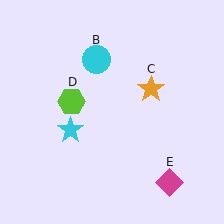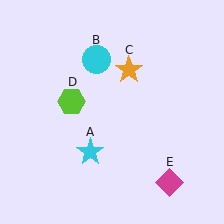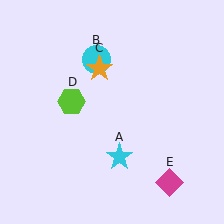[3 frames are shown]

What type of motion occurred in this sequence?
The cyan star (object A), orange star (object C) rotated counterclockwise around the center of the scene.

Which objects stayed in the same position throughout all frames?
Cyan circle (object B) and lime hexagon (object D) and magenta diamond (object E) remained stationary.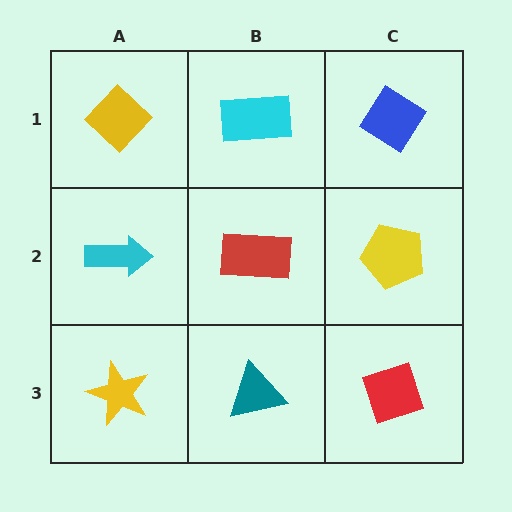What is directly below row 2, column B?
A teal triangle.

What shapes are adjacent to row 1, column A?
A cyan arrow (row 2, column A), a cyan rectangle (row 1, column B).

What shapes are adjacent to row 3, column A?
A cyan arrow (row 2, column A), a teal triangle (row 3, column B).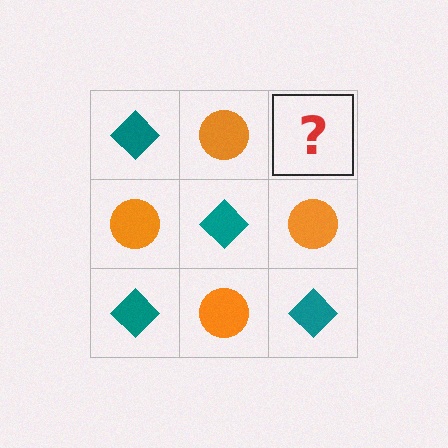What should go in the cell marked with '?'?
The missing cell should contain a teal diamond.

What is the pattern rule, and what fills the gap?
The rule is that it alternates teal diamond and orange circle in a checkerboard pattern. The gap should be filled with a teal diamond.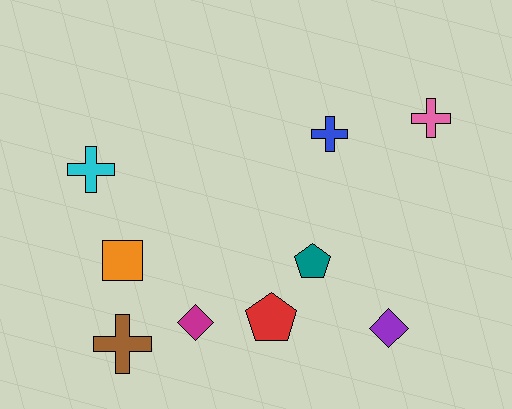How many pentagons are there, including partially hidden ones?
There are 2 pentagons.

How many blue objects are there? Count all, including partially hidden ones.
There is 1 blue object.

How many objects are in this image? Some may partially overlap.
There are 9 objects.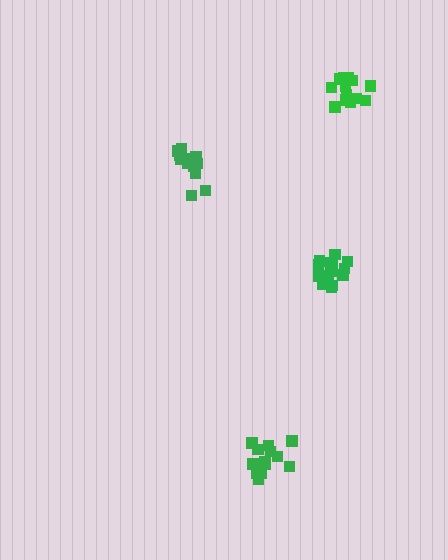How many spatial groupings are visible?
There are 4 spatial groupings.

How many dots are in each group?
Group 1: 13 dots, Group 2: 16 dots, Group 3: 13 dots, Group 4: 14 dots (56 total).